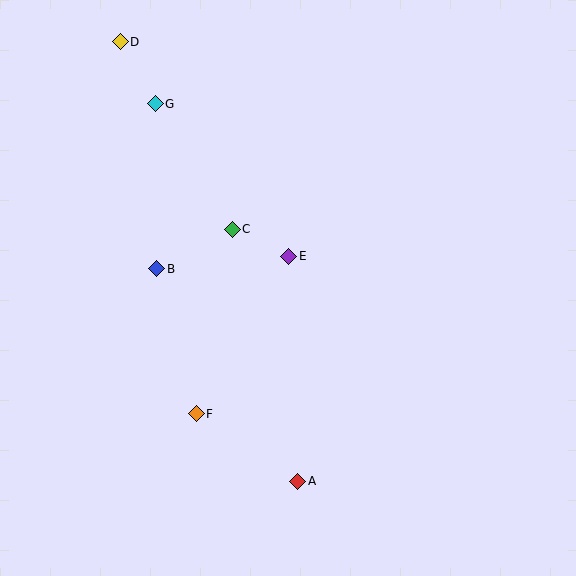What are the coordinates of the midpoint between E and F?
The midpoint between E and F is at (242, 335).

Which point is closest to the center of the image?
Point E at (289, 256) is closest to the center.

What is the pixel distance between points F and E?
The distance between F and E is 183 pixels.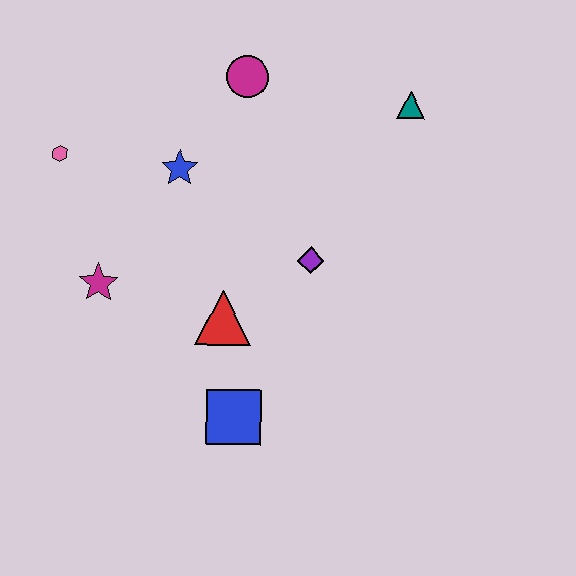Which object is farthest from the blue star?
The blue square is farthest from the blue star.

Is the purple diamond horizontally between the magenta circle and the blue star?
No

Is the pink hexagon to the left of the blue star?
Yes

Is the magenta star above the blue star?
No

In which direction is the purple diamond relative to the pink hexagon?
The purple diamond is to the right of the pink hexagon.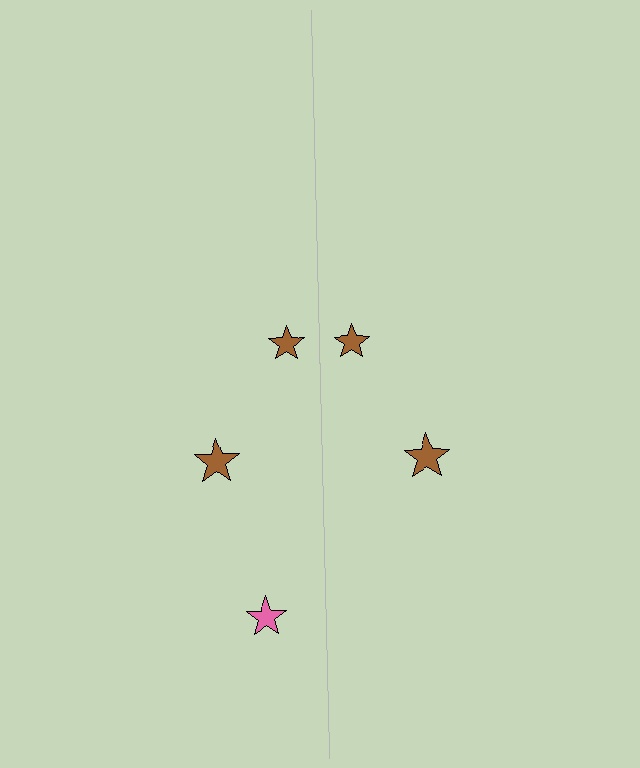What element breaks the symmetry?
A pink star is missing from the right side.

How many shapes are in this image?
There are 5 shapes in this image.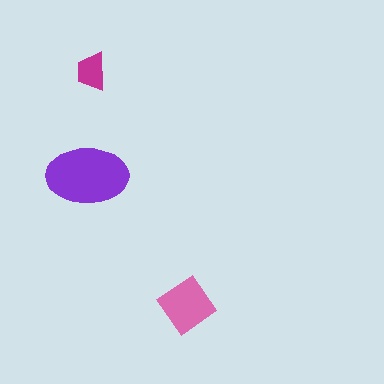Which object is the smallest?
The magenta trapezoid.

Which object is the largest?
The purple ellipse.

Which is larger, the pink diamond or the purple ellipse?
The purple ellipse.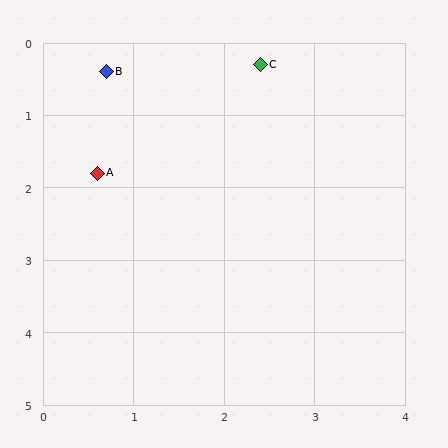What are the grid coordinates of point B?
Point B is at approximately (0.7, 0.4).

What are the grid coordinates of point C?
Point C is at approximately (2.4, 0.3).